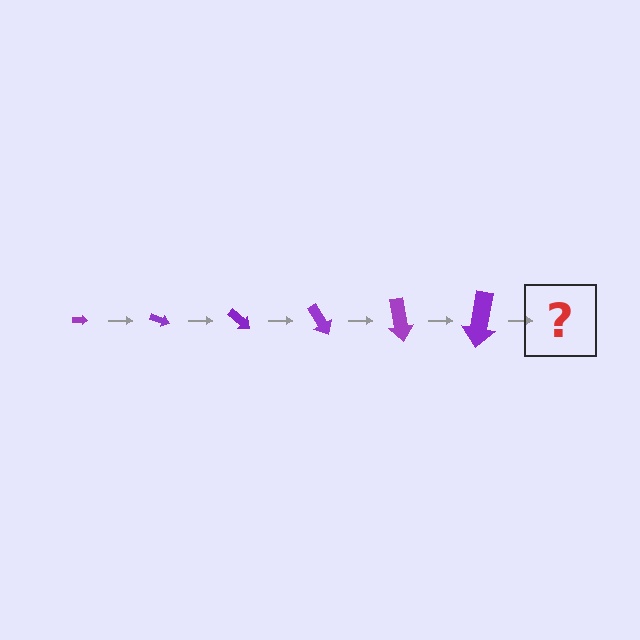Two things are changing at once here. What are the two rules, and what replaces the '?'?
The two rules are that the arrow grows larger each step and it rotates 20 degrees each step. The '?' should be an arrow, larger than the previous one and rotated 120 degrees from the start.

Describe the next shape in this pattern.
It should be an arrow, larger than the previous one and rotated 120 degrees from the start.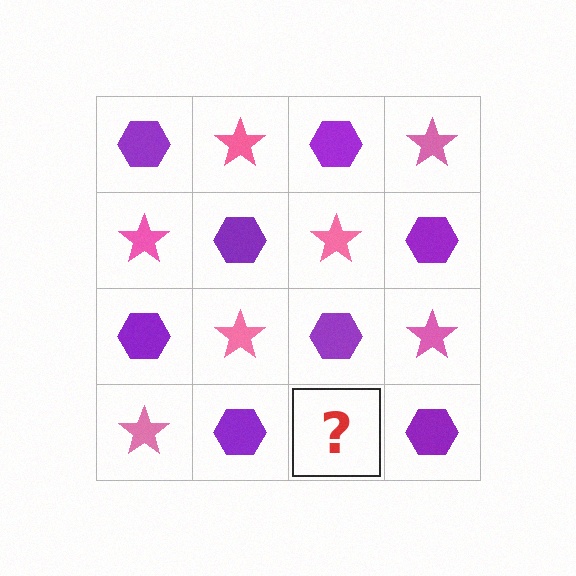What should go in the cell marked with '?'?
The missing cell should contain a pink star.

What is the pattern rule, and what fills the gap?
The rule is that it alternates purple hexagon and pink star in a checkerboard pattern. The gap should be filled with a pink star.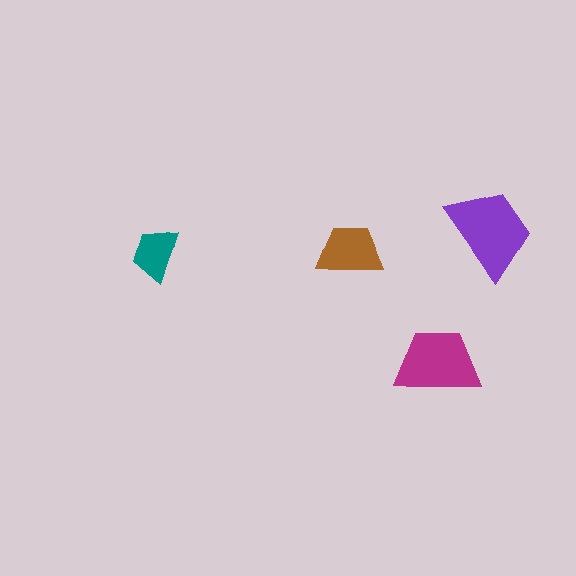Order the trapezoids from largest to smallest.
the purple one, the magenta one, the brown one, the teal one.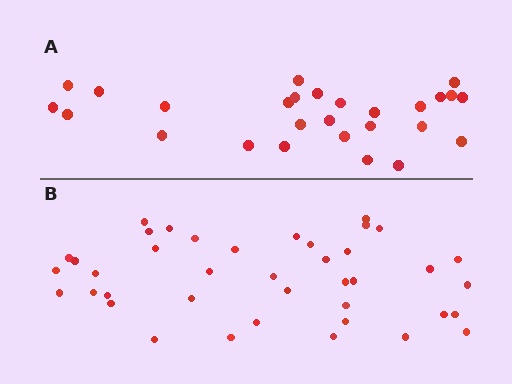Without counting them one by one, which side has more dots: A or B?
Region B (the bottom region) has more dots.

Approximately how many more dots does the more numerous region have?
Region B has approximately 15 more dots than region A.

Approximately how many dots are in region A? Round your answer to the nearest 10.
About 30 dots. (The exact count is 27, which rounds to 30.)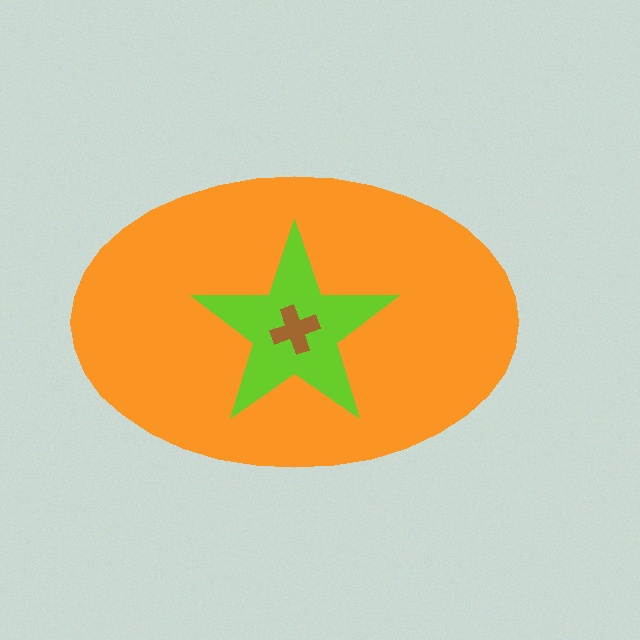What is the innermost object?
The brown cross.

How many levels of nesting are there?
3.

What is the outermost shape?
The orange ellipse.